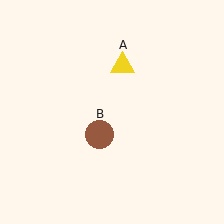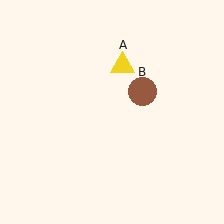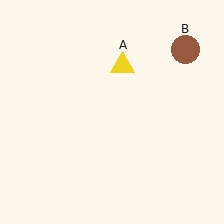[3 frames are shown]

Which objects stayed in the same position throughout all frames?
Yellow triangle (object A) remained stationary.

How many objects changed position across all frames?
1 object changed position: brown circle (object B).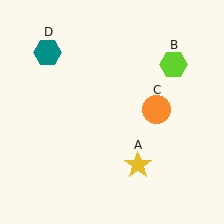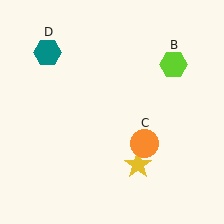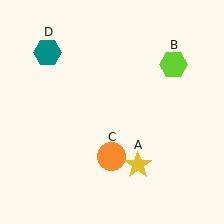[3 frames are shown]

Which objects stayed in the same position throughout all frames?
Yellow star (object A) and lime hexagon (object B) and teal hexagon (object D) remained stationary.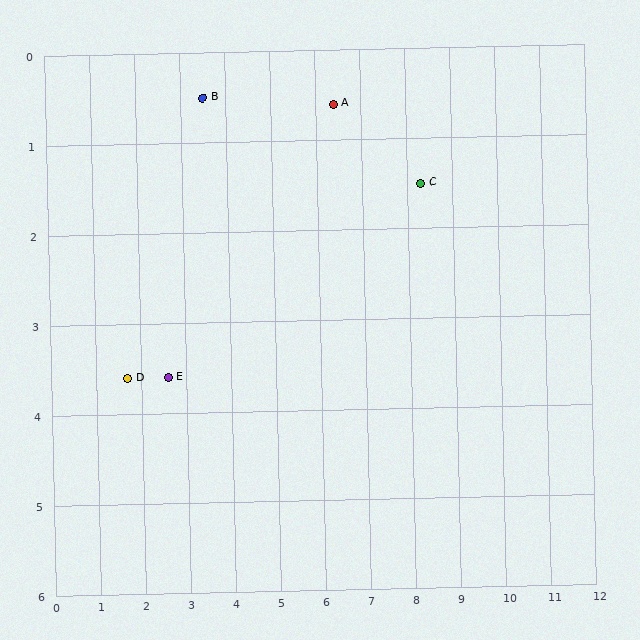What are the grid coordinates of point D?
Point D is at approximately (1.7, 3.6).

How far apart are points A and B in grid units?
Points A and B are about 2.9 grid units apart.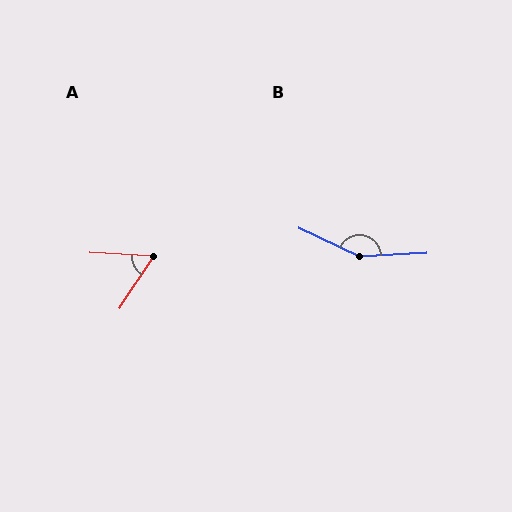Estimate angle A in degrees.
Approximately 60 degrees.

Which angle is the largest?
B, at approximately 152 degrees.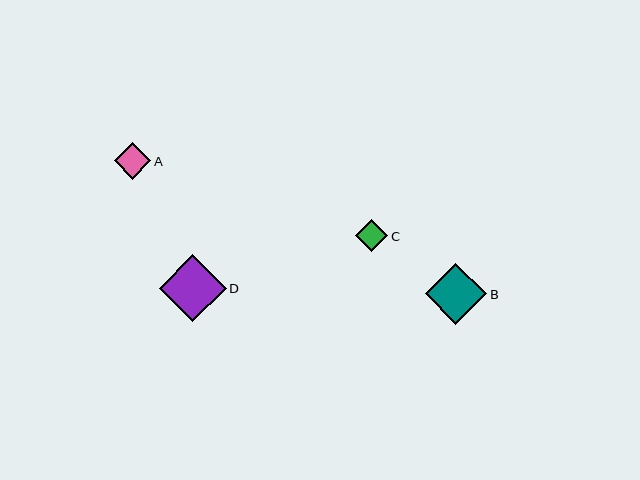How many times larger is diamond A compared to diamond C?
Diamond A is approximately 1.1 times the size of diamond C.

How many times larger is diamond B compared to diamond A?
Diamond B is approximately 1.7 times the size of diamond A.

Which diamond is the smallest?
Diamond C is the smallest with a size of approximately 32 pixels.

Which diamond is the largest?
Diamond D is the largest with a size of approximately 67 pixels.